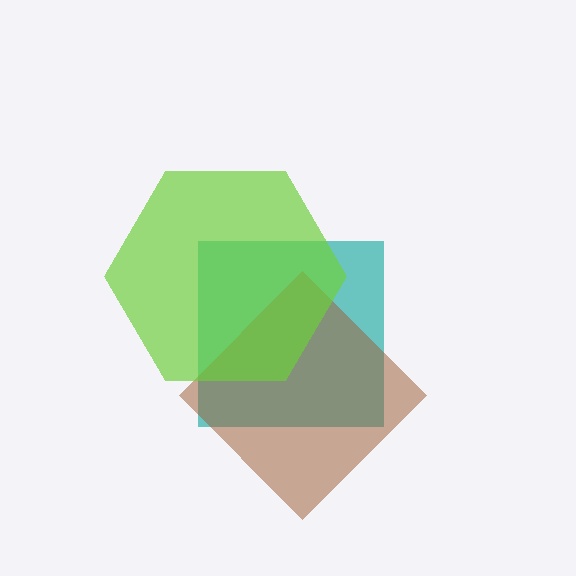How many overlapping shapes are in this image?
There are 3 overlapping shapes in the image.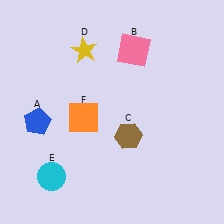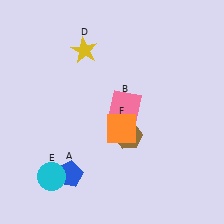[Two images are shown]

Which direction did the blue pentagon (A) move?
The blue pentagon (A) moved down.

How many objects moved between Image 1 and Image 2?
3 objects moved between the two images.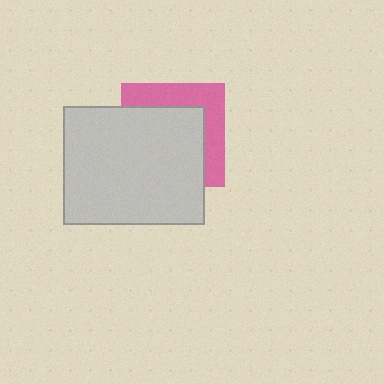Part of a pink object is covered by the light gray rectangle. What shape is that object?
It is a square.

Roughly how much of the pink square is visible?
A small part of it is visible (roughly 36%).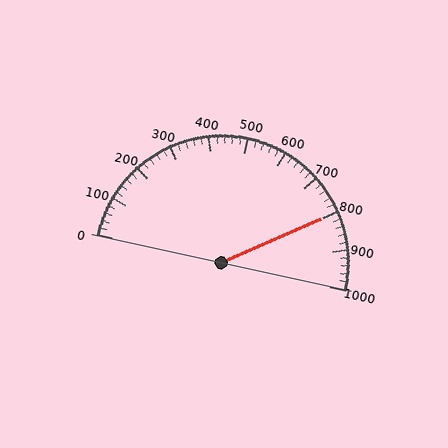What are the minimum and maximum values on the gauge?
The gauge ranges from 0 to 1000.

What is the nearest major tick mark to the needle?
The nearest major tick mark is 800.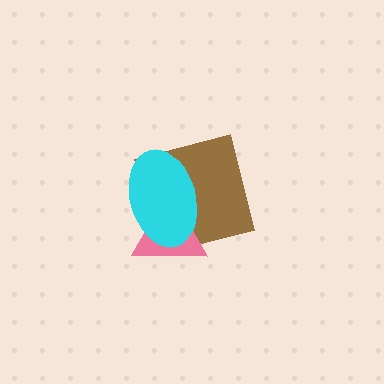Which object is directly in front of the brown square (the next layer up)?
The pink triangle is directly in front of the brown square.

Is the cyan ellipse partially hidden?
No, no other shape covers it.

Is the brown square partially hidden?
Yes, it is partially covered by another shape.